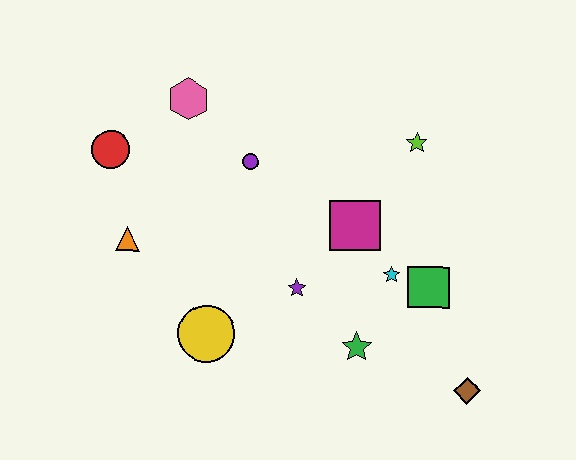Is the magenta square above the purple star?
Yes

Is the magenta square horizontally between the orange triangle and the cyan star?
Yes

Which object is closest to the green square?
The cyan star is closest to the green square.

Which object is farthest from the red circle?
The brown diamond is farthest from the red circle.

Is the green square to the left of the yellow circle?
No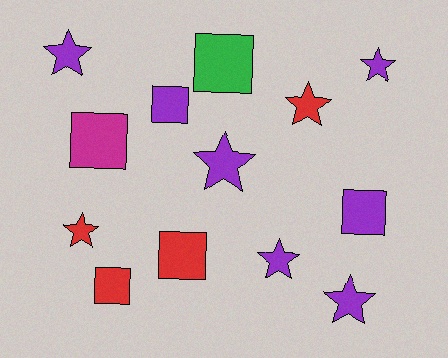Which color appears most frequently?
Purple, with 7 objects.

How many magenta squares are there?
There is 1 magenta square.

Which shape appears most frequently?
Star, with 7 objects.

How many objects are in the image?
There are 13 objects.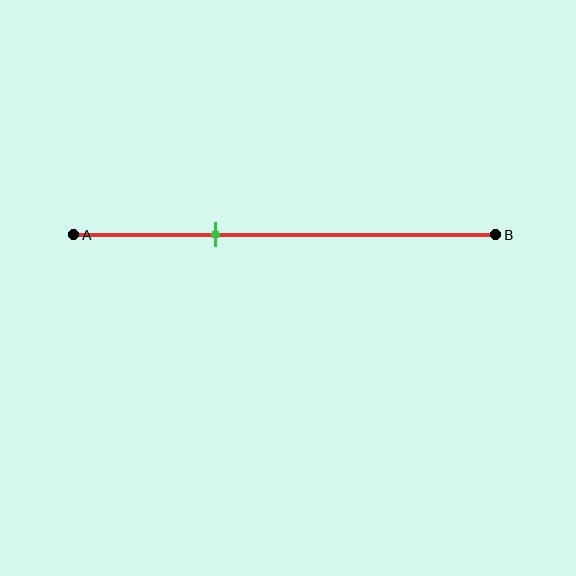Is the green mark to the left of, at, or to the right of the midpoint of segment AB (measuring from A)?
The green mark is to the left of the midpoint of segment AB.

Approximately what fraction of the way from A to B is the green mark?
The green mark is approximately 35% of the way from A to B.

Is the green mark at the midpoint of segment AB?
No, the mark is at about 35% from A, not at the 50% midpoint.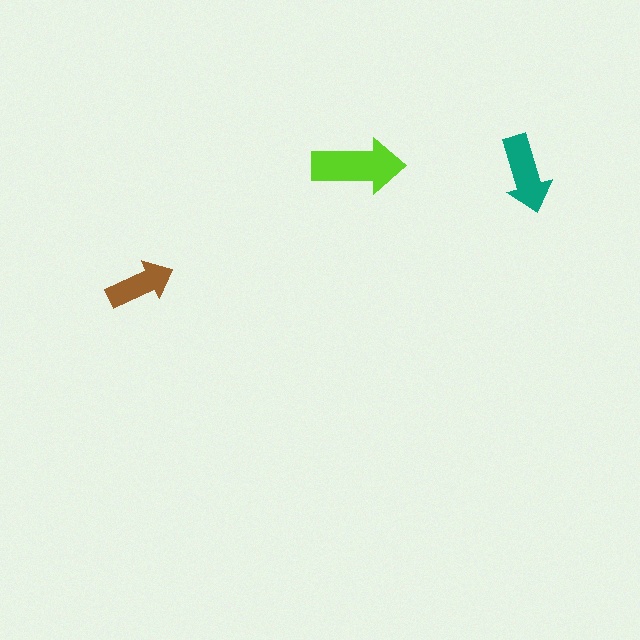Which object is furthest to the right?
The teal arrow is rightmost.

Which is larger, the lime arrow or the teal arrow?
The lime one.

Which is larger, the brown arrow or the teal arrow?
The teal one.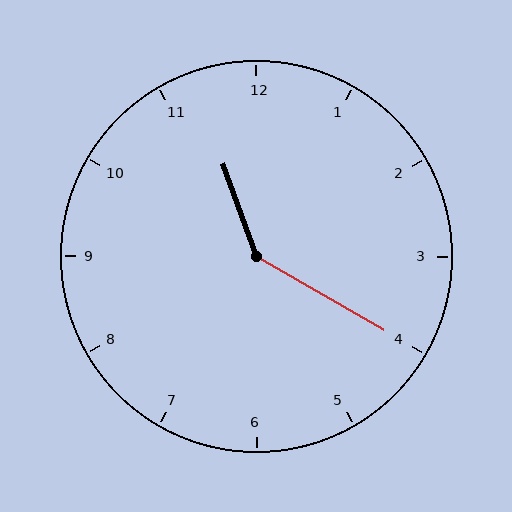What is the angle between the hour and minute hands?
Approximately 140 degrees.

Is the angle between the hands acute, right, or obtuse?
It is obtuse.